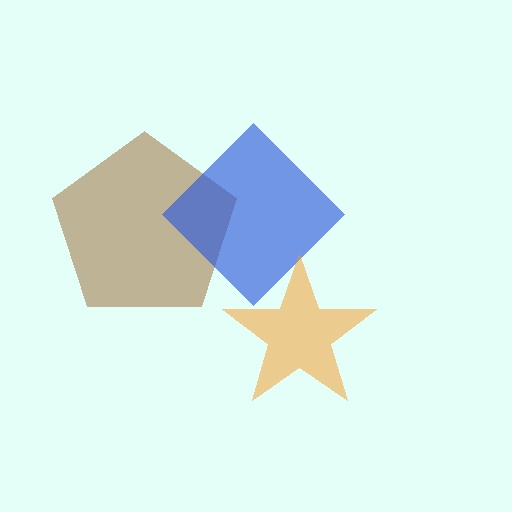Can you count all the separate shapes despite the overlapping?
Yes, there are 3 separate shapes.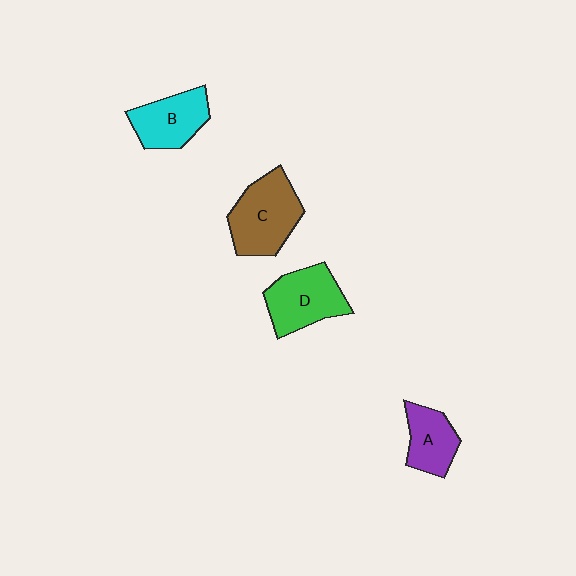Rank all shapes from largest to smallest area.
From largest to smallest: C (brown), D (green), B (cyan), A (purple).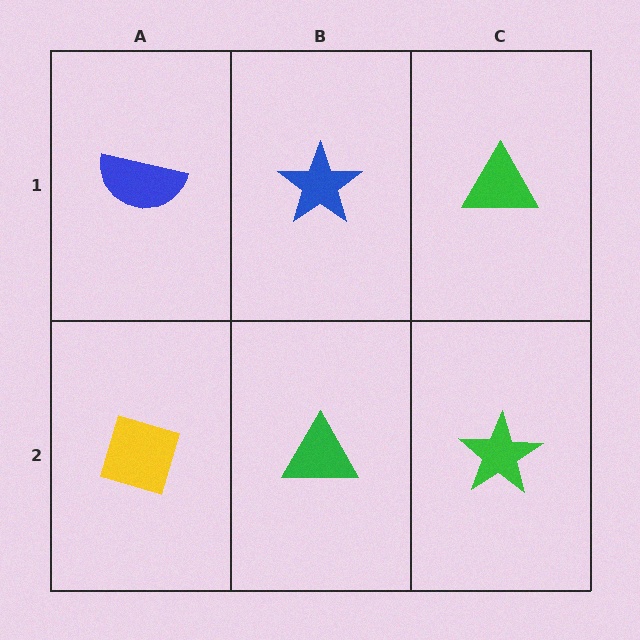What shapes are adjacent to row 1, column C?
A green star (row 2, column C), a blue star (row 1, column B).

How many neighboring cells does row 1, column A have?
2.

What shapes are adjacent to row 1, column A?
A yellow diamond (row 2, column A), a blue star (row 1, column B).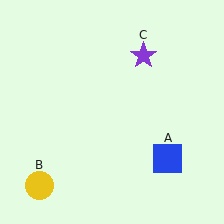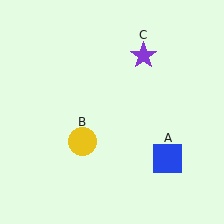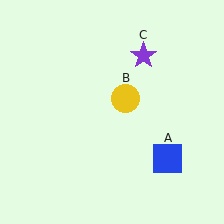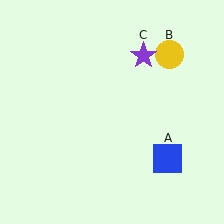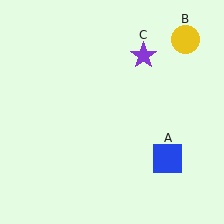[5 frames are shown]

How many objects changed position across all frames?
1 object changed position: yellow circle (object B).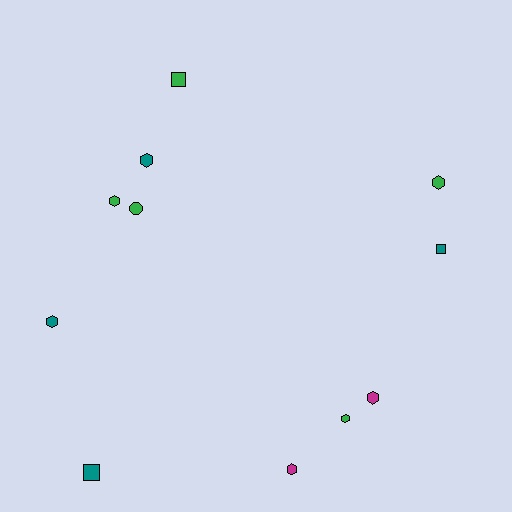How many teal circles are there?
There are no teal circles.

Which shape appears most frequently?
Hexagon, with 7 objects.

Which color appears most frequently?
Green, with 5 objects.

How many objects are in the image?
There are 11 objects.